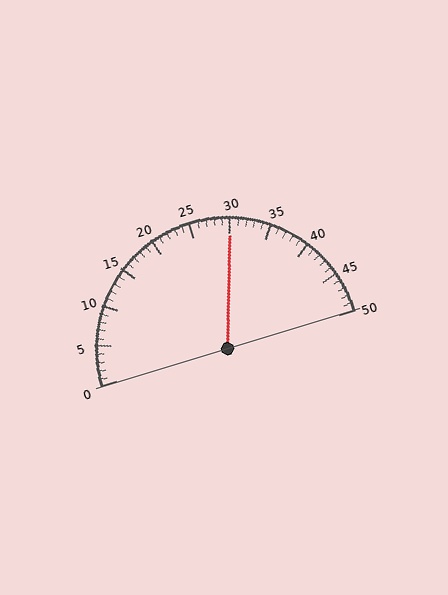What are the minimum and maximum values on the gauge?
The gauge ranges from 0 to 50.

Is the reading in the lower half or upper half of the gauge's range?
The reading is in the upper half of the range (0 to 50).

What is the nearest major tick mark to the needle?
The nearest major tick mark is 30.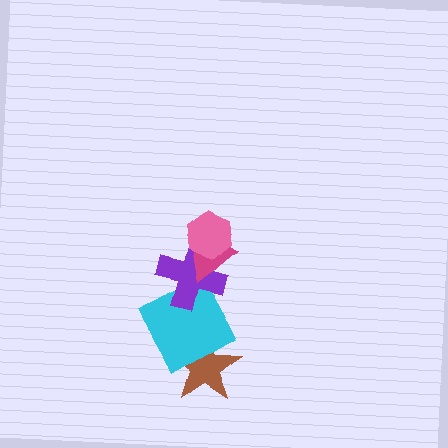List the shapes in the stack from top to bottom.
From top to bottom: the pink hexagon, the magenta triangle, the purple cross, the cyan square, the brown star.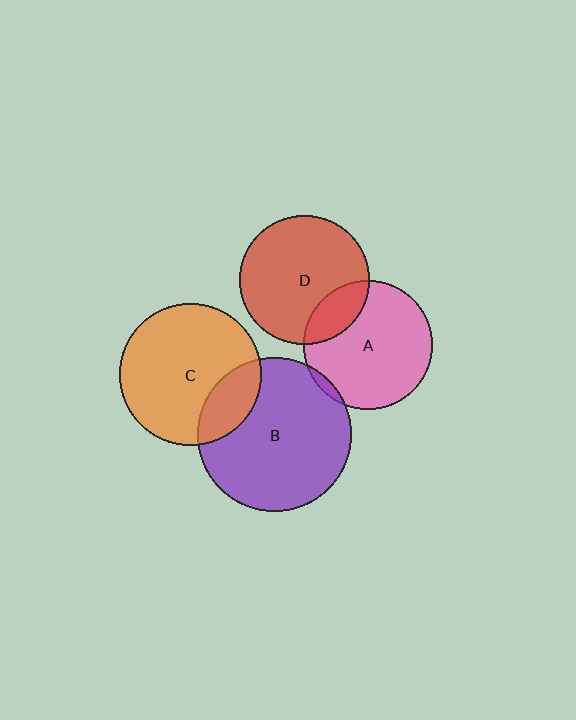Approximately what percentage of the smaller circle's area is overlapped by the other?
Approximately 5%.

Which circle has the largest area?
Circle B (purple).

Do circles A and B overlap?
Yes.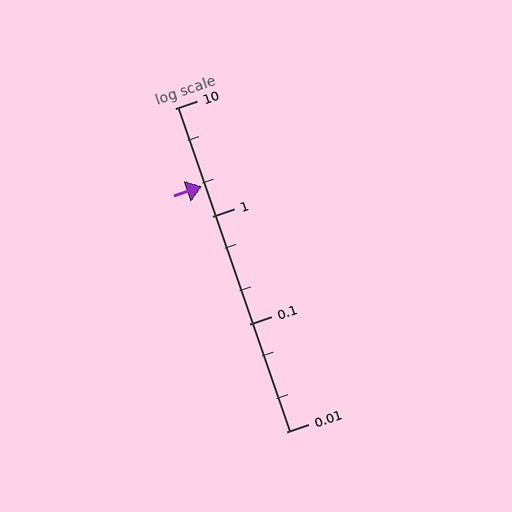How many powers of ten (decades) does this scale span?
The scale spans 3 decades, from 0.01 to 10.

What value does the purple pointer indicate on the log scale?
The pointer indicates approximately 1.9.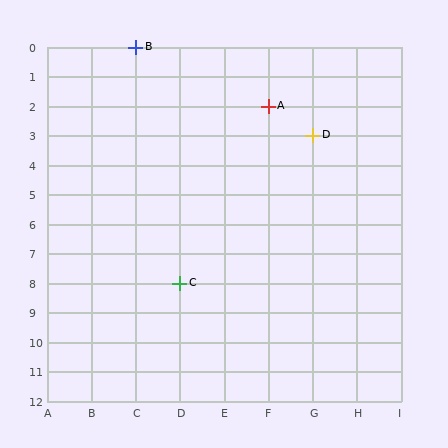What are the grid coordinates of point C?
Point C is at grid coordinates (D, 8).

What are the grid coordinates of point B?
Point B is at grid coordinates (C, 0).